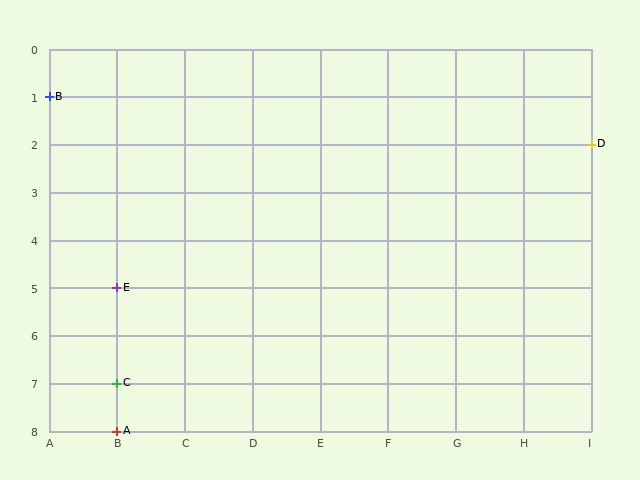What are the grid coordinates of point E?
Point E is at grid coordinates (B, 5).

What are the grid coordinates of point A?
Point A is at grid coordinates (B, 8).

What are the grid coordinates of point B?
Point B is at grid coordinates (A, 1).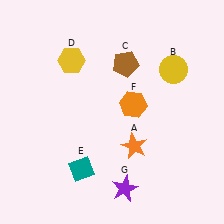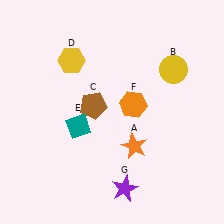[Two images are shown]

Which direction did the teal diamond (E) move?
The teal diamond (E) moved up.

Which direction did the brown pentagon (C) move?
The brown pentagon (C) moved down.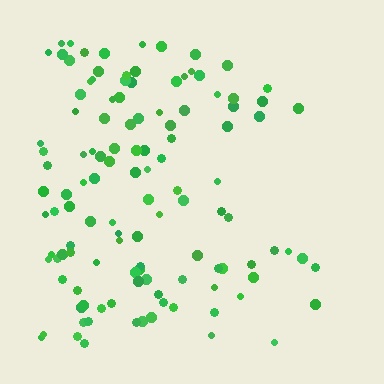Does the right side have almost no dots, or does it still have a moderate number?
Still a moderate number, just noticeably fewer than the left.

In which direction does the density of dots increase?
From right to left, with the left side densest.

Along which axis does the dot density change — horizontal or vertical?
Horizontal.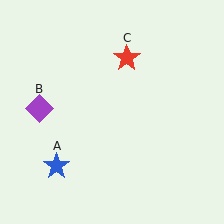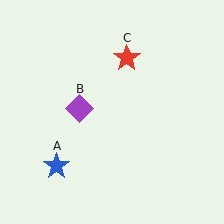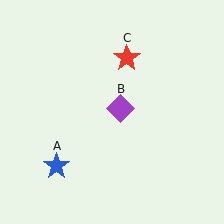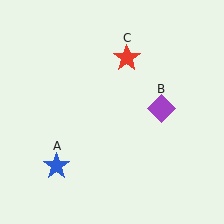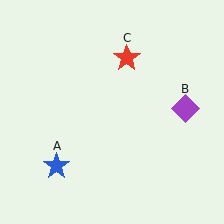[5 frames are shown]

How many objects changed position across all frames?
1 object changed position: purple diamond (object B).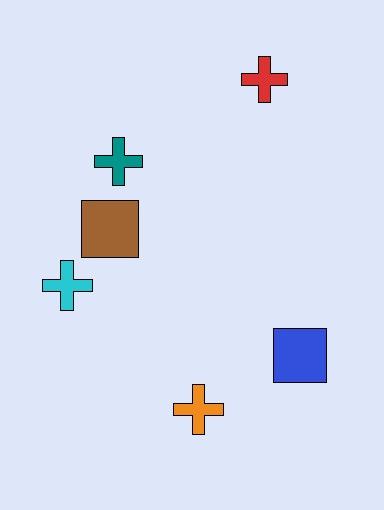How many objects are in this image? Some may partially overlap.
There are 6 objects.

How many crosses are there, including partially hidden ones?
There are 4 crosses.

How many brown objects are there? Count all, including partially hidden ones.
There is 1 brown object.